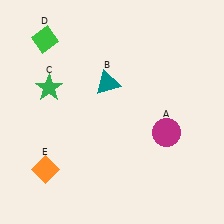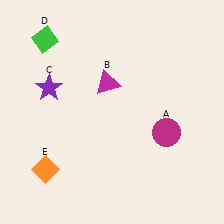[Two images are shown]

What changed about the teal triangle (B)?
In Image 1, B is teal. In Image 2, it changed to magenta.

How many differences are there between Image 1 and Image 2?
There are 2 differences between the two images.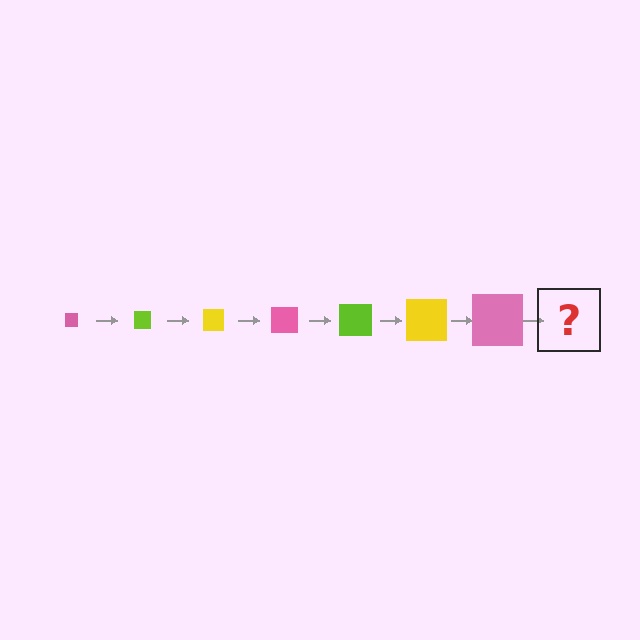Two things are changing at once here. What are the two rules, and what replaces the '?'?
The two rules are that the square grows larger each step and the color cycles through pink, lime, and yellow. The '?' should be a lime square, larger than the previous one.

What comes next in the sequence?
The next element should be a lime square, larger than the previous one.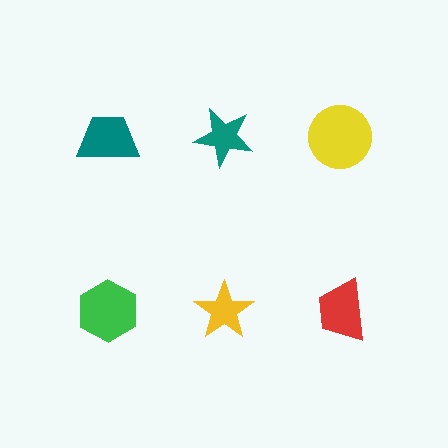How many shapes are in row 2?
3 shapes.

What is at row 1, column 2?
A teal star.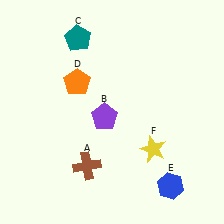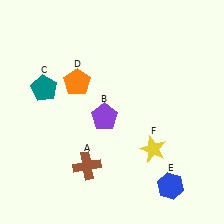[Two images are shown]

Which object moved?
The teal pentagon (C) moved down.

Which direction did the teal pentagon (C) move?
The teal pentagon (C) moved down.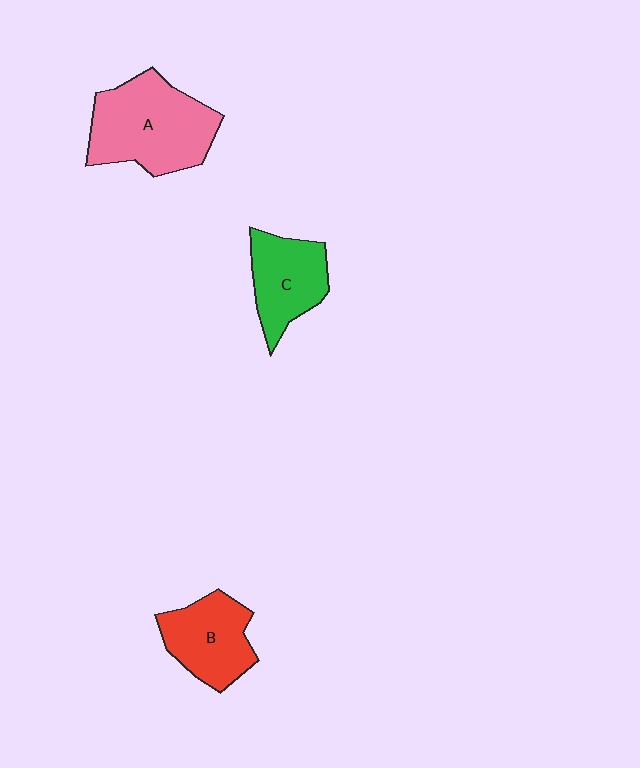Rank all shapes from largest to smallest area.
From largest to smallest: A (pink), B (red), C (green).